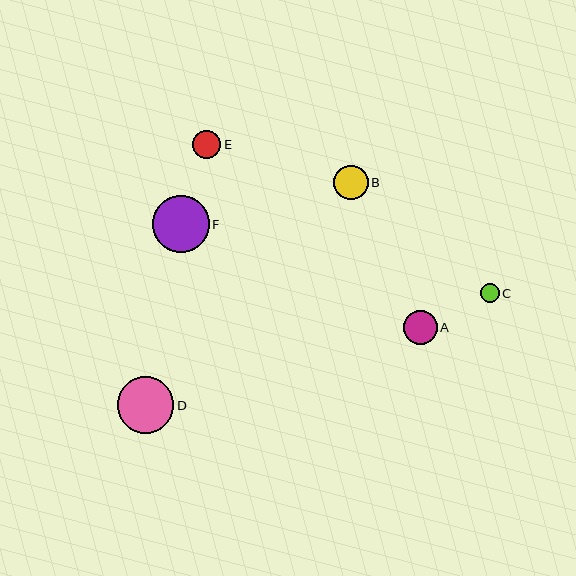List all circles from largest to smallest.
From largest to smallest: F, D, B, A, E, C.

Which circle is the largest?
Circle F is the largest with a size of approximately 57 pixels.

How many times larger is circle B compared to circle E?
Circle B is approximately 1.2 times the size of circle E.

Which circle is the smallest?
Circle C is the smallest with a size of approximately 19 pixels.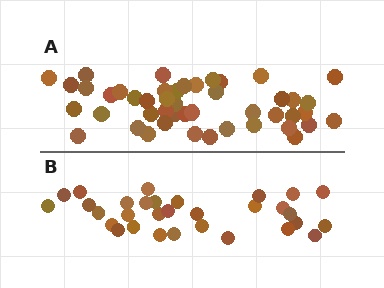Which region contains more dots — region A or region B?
Region A (the top region) has more dots.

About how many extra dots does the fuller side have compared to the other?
Region A has approximately 15 more dots than region B.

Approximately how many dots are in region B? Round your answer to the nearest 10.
About 30 dots. (The exact count is 31, which rounds to 30.)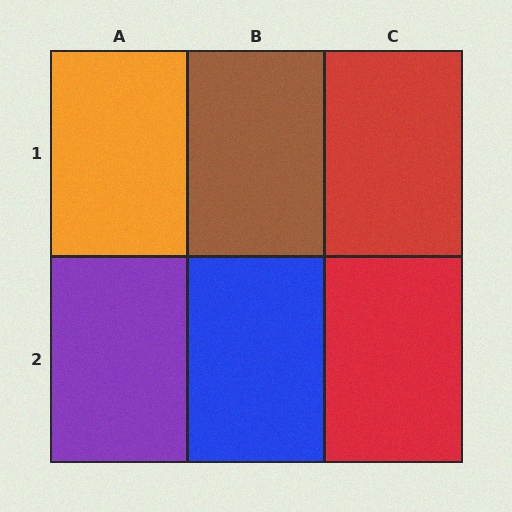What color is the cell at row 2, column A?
Purple.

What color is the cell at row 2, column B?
Blue.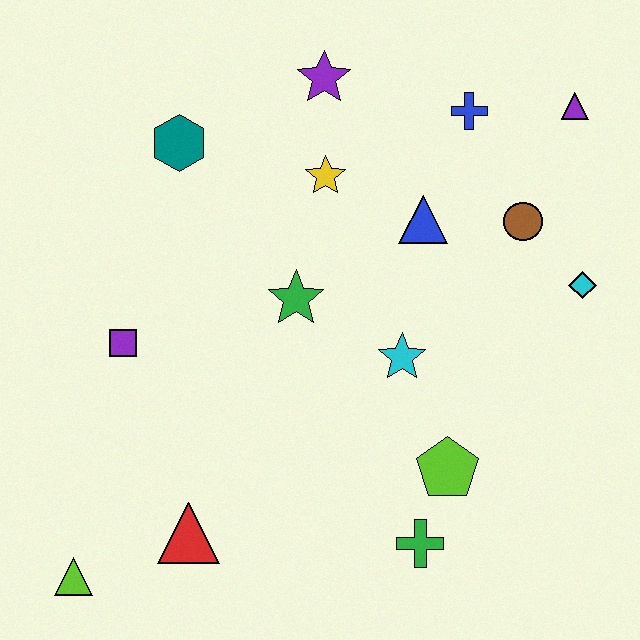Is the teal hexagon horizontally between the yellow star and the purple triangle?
No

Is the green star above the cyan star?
Yes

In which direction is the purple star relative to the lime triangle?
The purple star is above the lime triangle.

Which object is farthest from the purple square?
The purple triangle is farthest from the purple square.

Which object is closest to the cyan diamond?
The brown circle is closest to the cyan diamond.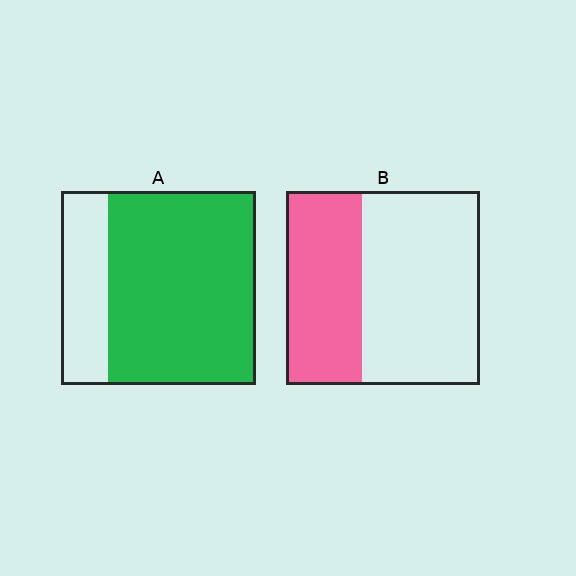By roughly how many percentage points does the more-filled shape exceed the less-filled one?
By roughly 35 percentage points (A over B).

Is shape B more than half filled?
No.